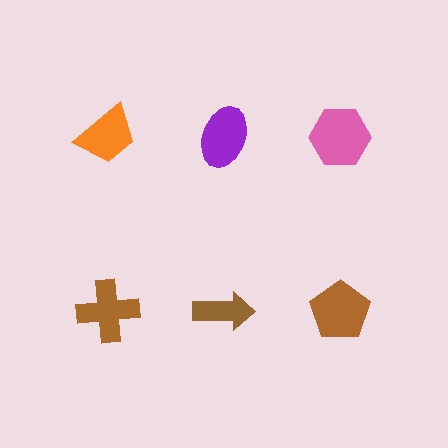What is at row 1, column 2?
A purple ellipse.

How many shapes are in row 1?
3 shapes.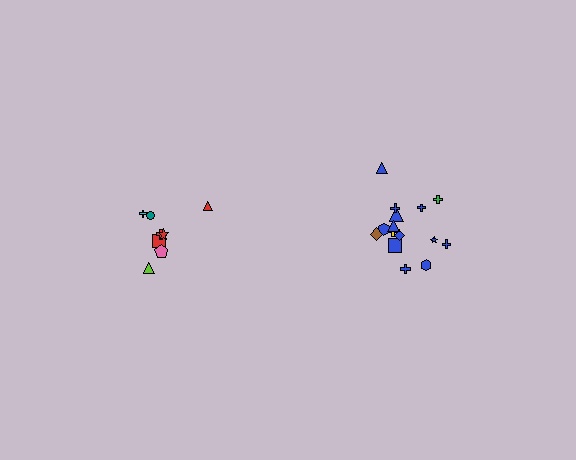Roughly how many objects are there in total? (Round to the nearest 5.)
Roughly 25 objects in total.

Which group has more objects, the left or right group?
The right group.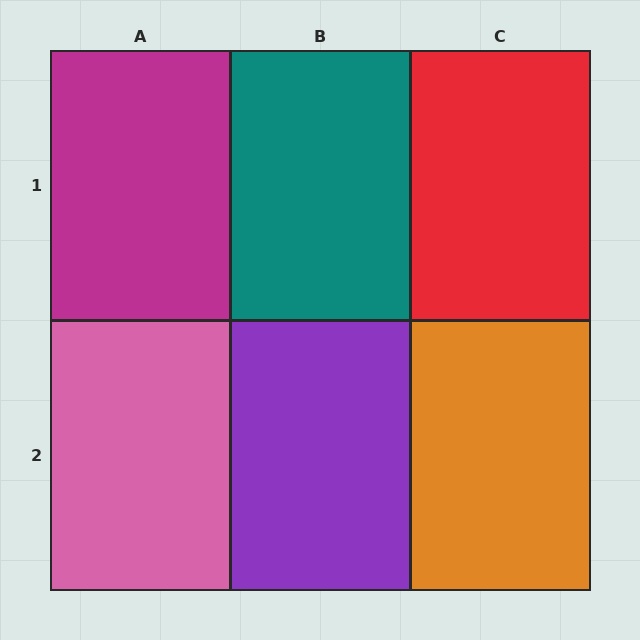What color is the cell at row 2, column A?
Pink.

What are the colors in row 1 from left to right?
Magenta, teal, red.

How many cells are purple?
1 cell is purple.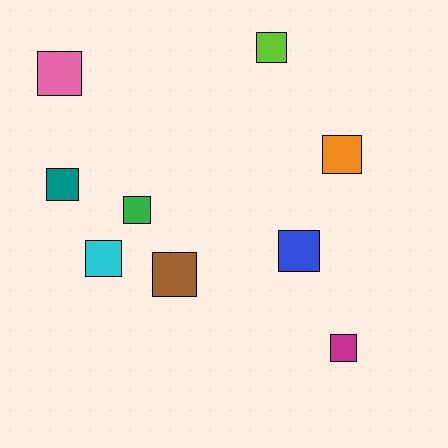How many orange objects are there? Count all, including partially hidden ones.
There is 1 orange object.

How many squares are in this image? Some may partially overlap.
There are 9 squares.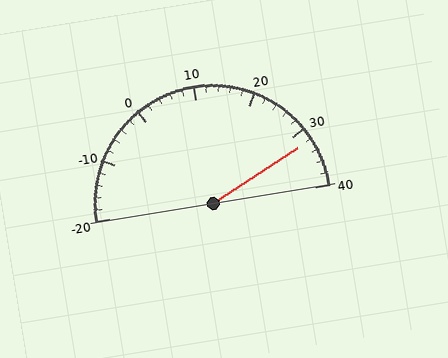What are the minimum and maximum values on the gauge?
The gauge ranges from -20 to 40.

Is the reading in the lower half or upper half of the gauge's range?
The reading is in the upper half of the range (-20 to 40).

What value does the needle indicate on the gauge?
The needle indicates approximately 32.